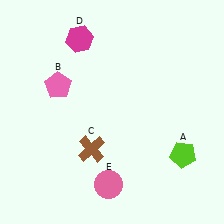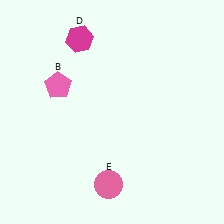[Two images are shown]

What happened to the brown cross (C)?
The brown cross (C) was removed in Image 2. It was in the bottom-left area of Image 1.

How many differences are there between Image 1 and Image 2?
There are 2 differences between the two images.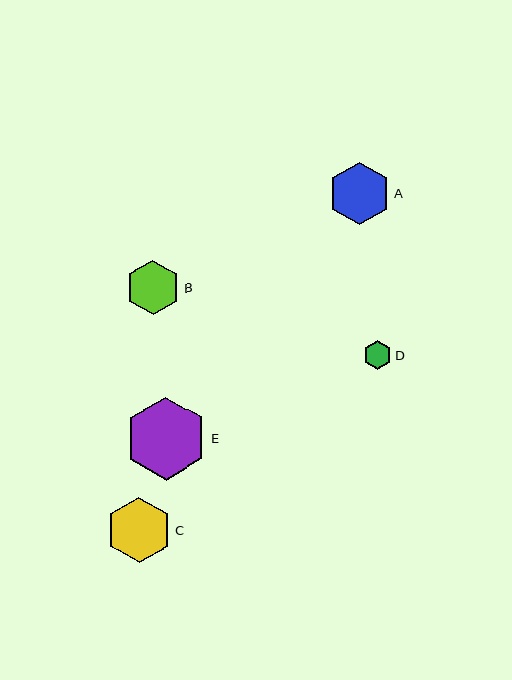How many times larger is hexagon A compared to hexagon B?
Hexagon A is approximately 1.1 times the size of hexagon B.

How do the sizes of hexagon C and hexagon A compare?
Hexagon C and hexagon A are approximately the same size.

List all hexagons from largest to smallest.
From largest to smallest: E, C, A, B, D.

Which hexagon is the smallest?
Hexagon D is the smallest with a size of approximately 28 pixels.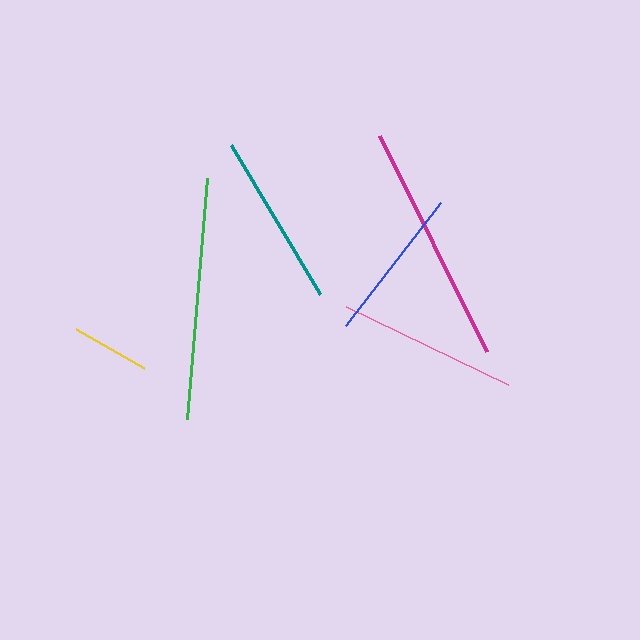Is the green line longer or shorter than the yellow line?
The green line is longer than the yellow line.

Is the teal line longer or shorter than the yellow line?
The teal line is longer than the yellow line.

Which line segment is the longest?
The green line is the longest at approximately 241 pixels.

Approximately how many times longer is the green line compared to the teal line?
The green line is approximately 1.4 times the length of the teal line.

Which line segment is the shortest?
The yellow line is the shortest at approximately 79 pixels.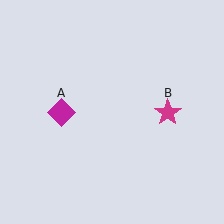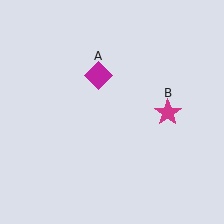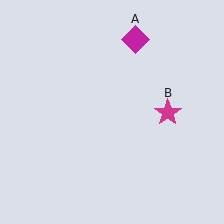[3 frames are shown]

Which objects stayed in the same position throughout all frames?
Magenta star (object B) remained stationary.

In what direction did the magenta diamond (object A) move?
The magenta diamond (object A) moved up and to the right.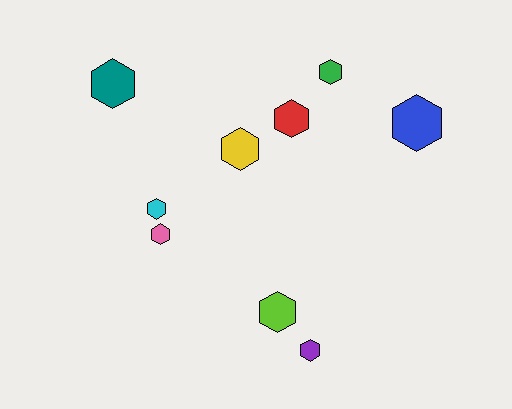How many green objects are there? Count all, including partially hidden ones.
There is 1 green object.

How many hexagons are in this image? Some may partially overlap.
There are 9 hexagons.